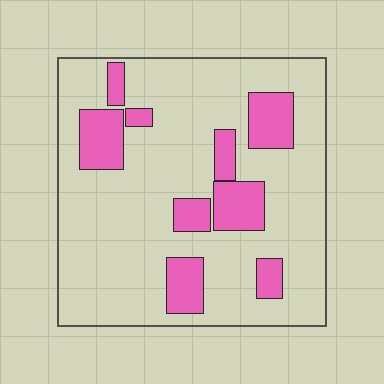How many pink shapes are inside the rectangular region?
9.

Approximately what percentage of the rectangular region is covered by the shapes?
Approximately 20%.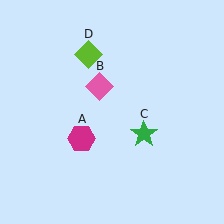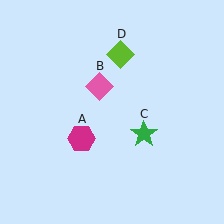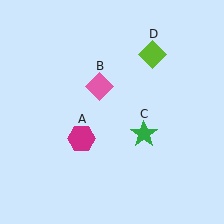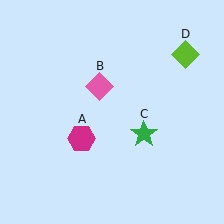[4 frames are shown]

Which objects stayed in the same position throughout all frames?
Magenta hexagon (object A) and pink diamond (object B) and green star (object C) remained stationary.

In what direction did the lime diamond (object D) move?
The lime diamond (object D) moved right.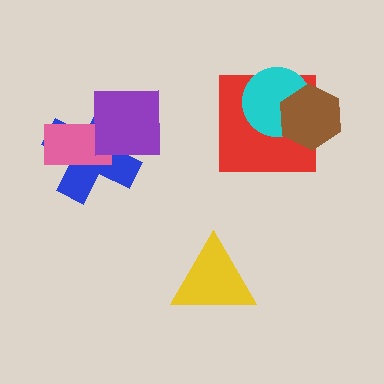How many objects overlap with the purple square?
2 objects overlap with the purple square.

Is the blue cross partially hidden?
Yes, it is partially covered by another shape.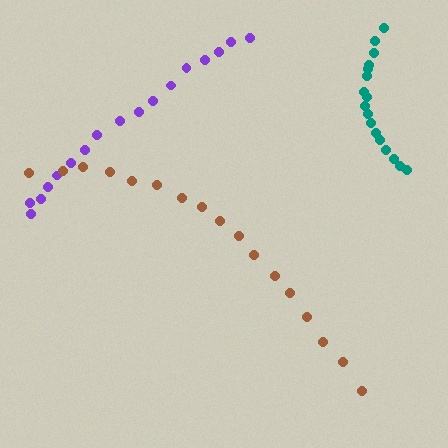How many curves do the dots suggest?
There are 3 distinct paths.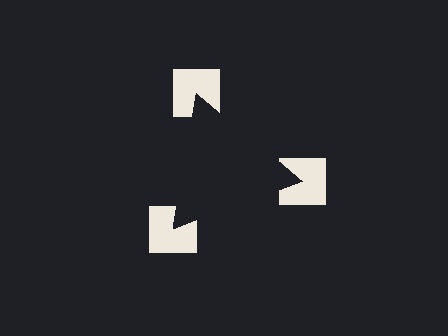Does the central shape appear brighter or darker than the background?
It typically appears slightly darker than the background, even though no actual brightness change is drawn.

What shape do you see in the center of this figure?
An illusory triangle — its edges are inferred from the aligned wedge cuts in the notched squares, not physically drawn.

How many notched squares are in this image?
There are 3 — one at each vertex of the illusory triangle.